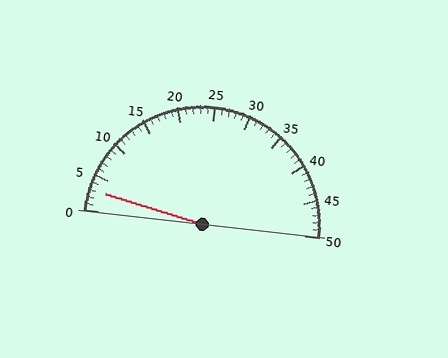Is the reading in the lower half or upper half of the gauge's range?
The reading is in the lower half of the range (0 to 50).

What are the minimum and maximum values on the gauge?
The gauge ranges from 0 to 50.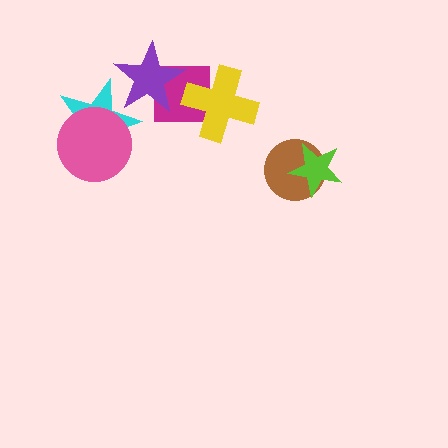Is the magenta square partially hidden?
Yes, it is partially covered by another shape.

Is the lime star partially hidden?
No, no other shape covers it.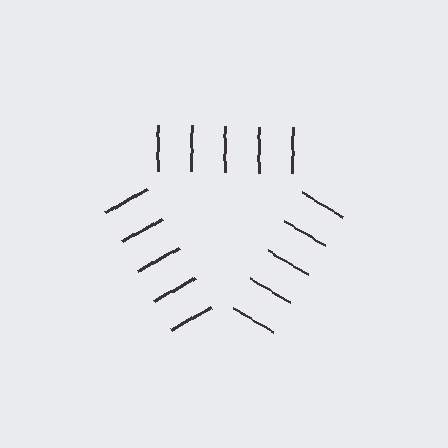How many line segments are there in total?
15 — 5 along each of the 3 edges.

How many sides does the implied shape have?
3 sides — the line-ends trace a triangle.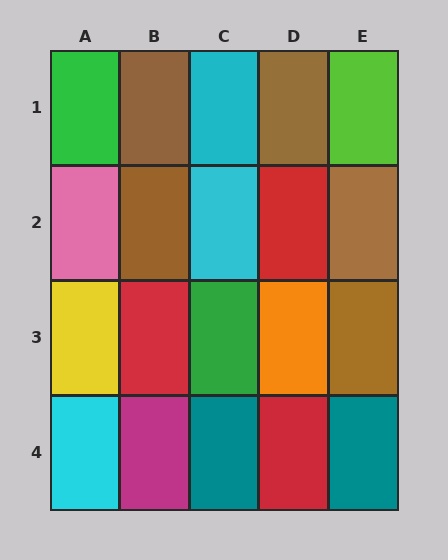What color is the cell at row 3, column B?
Red.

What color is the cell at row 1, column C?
Cyan.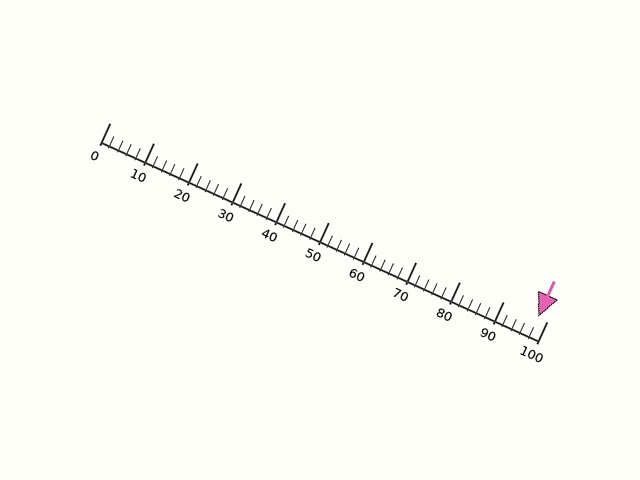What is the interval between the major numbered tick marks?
The major tick marks are spaced 10 units apart.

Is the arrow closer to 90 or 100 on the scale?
The arrow is closer to 100.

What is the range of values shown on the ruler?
The ruler shows values from 0 to 100.